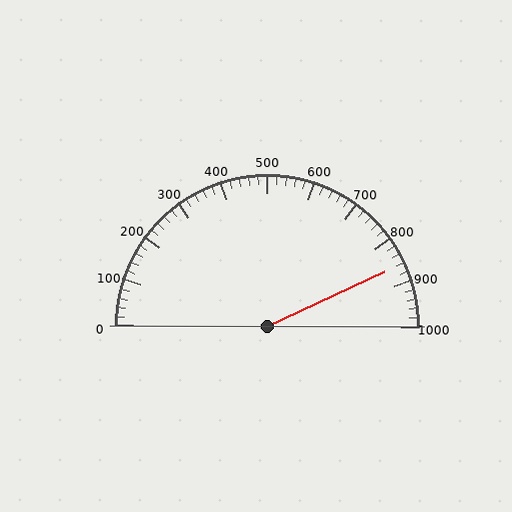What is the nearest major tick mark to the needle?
The nearest major tick mark is 900.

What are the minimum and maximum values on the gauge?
The gauge ranges from 0 to 1000.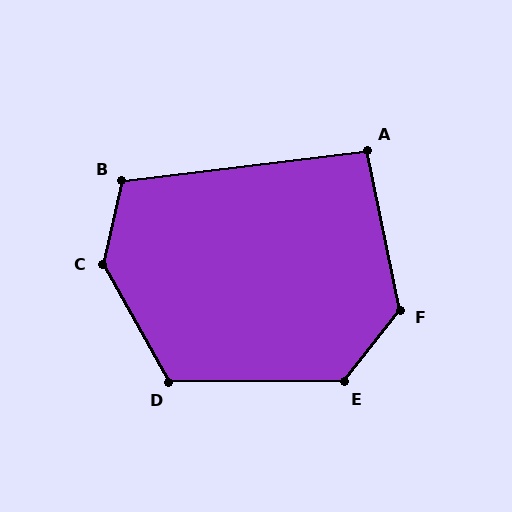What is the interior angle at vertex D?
Approximately 119 degrees (obtuse).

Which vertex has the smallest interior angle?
A, at approximately 94 degrees.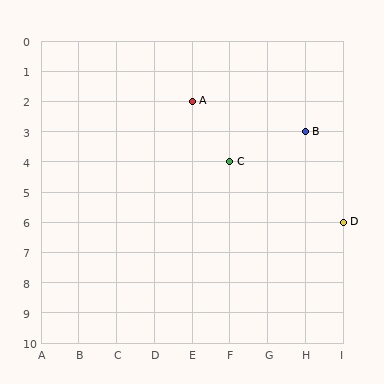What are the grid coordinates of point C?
Point C is at grid coordinates (F, 4).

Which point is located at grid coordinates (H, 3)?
Point B is at (H, 3).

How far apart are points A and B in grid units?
Points A and B are 3 columns and 1 row apart (about 3.2 grid units diagonally).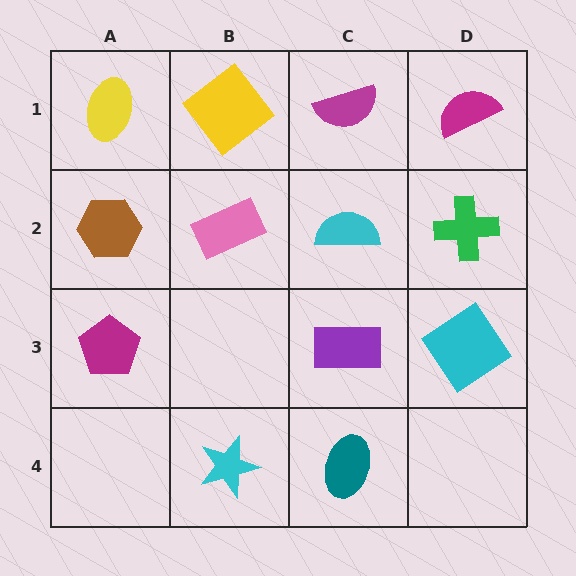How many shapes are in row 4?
2 shapes.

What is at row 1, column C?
A magenta semicircle.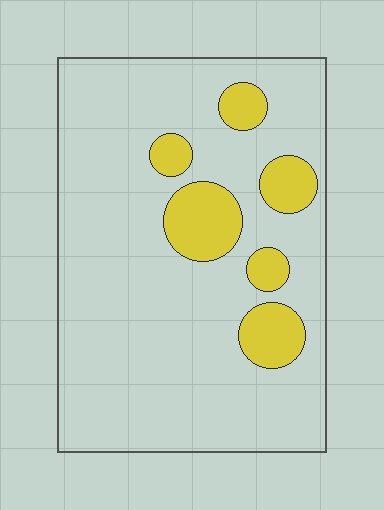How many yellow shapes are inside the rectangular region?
6.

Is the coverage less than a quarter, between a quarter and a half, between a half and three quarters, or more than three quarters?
Less than a quarter.